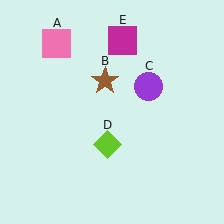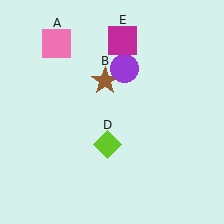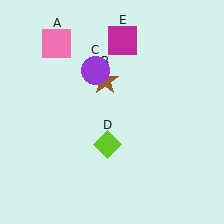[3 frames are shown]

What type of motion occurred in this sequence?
The purple circle (object C) rotated counterclockwise around the center of the scene.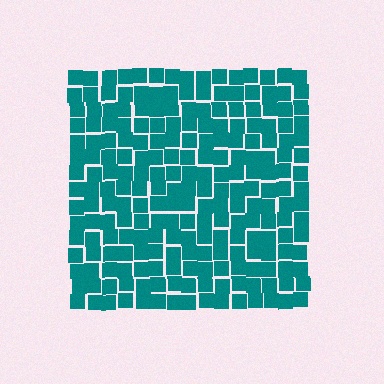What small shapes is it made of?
It is made of small squares.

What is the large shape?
The large shape is a square.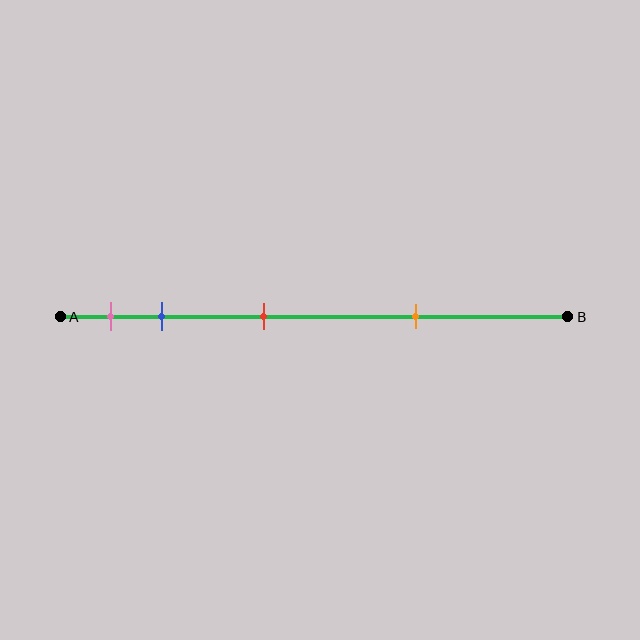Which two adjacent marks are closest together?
The pink and blue marks are the closest adjacent pair.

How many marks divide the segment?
There are 4 marks dividing the segment.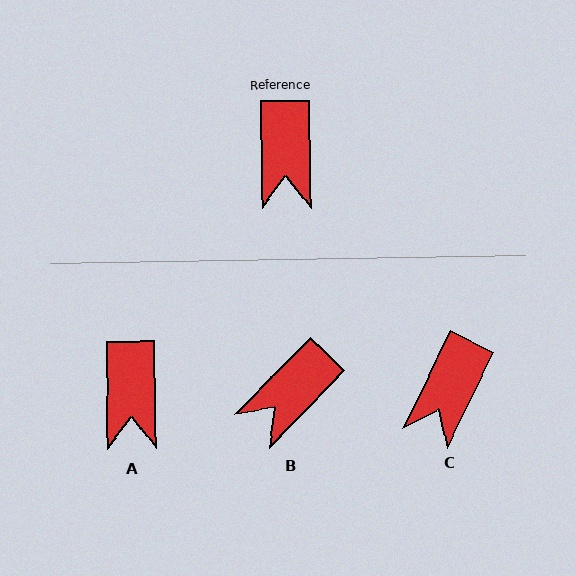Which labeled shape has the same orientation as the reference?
A.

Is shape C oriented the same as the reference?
No, it is off by about 27 degrees.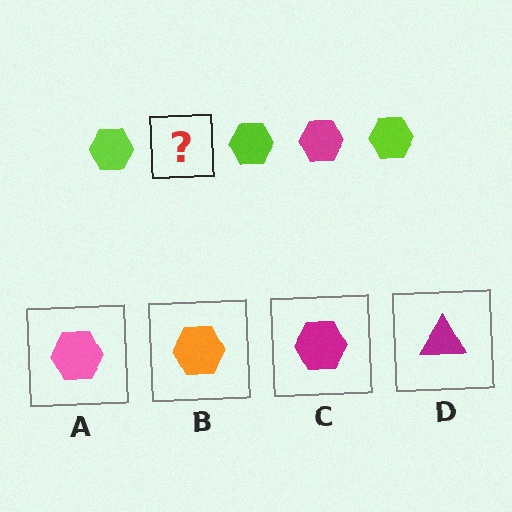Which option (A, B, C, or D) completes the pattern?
C.